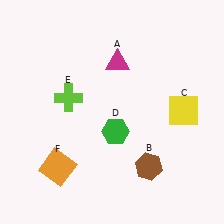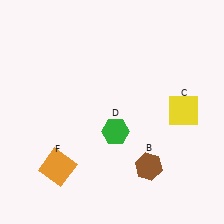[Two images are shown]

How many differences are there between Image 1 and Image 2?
There are 2 differences between the two images.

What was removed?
The lime cross (E), the magenta triangle (A) were removed in Image 2.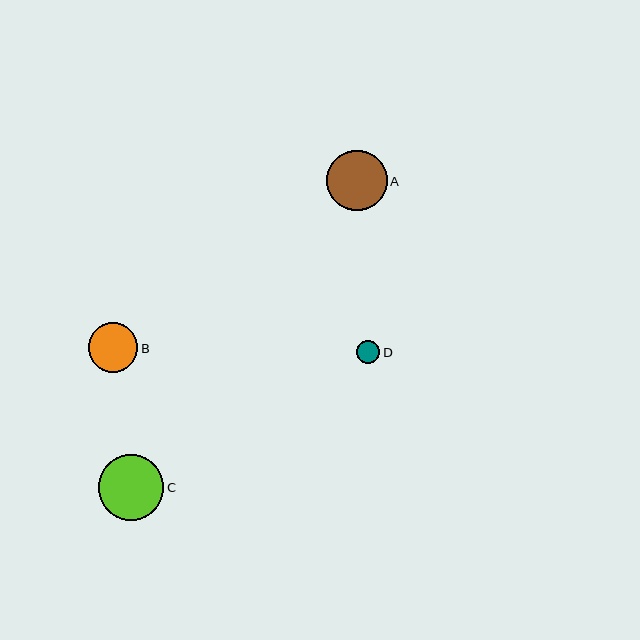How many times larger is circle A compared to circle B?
Circle A is approximately 1.2 times the size of circle B.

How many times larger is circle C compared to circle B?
Circle C is approximately 1.3 times the size of circle B.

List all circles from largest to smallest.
From largest to smallest: C, A, B, D.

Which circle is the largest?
Circle C is the largest with a size of approximately 66 pixels.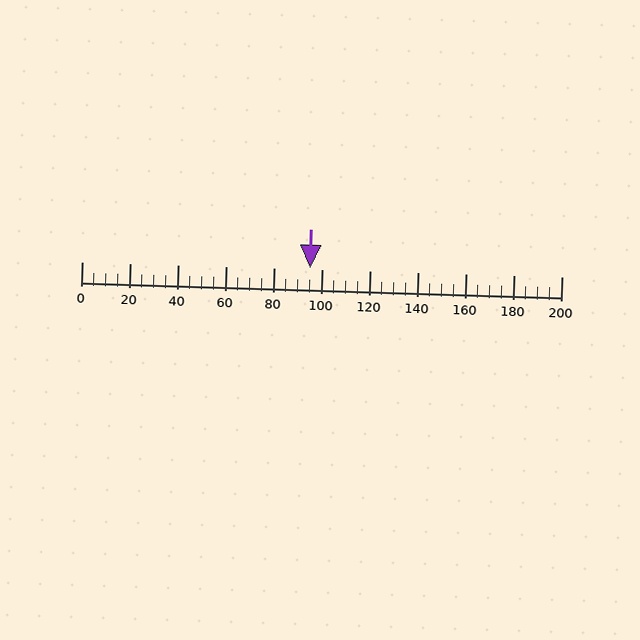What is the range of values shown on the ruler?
The ruler shows values from 0 to 200.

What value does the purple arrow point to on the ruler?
The purple arrow points to approximately 95.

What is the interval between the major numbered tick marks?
The major tick marks are spaced 20 units apart.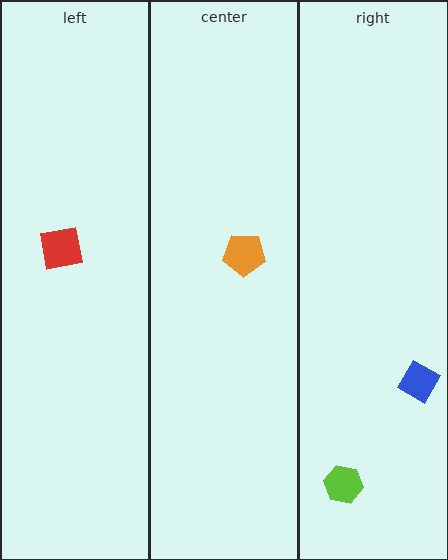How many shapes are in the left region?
1.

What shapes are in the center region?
The orange pentagon.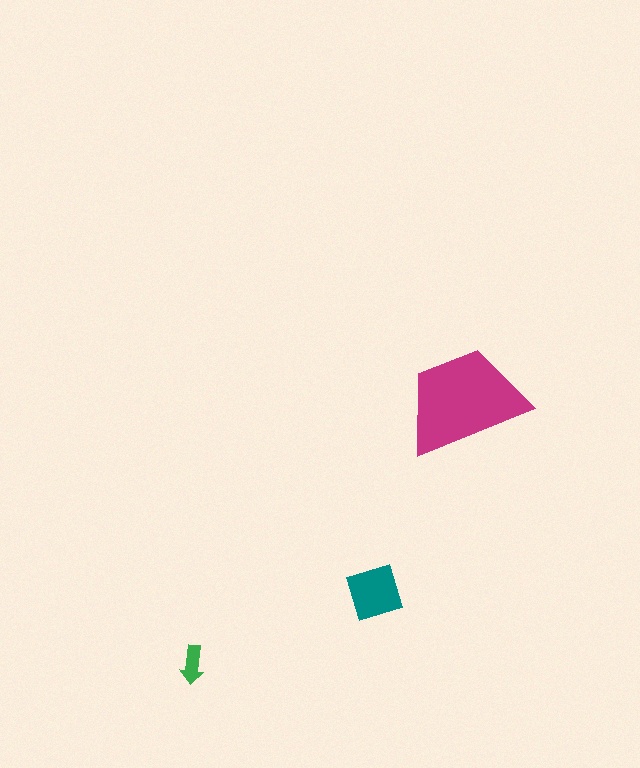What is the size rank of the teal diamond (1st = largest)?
2nd.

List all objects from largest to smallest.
The magenta trapezoid, the teal diamond, the green arrow.